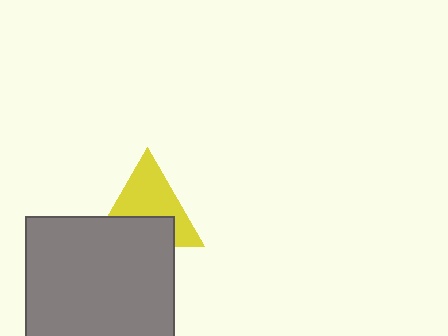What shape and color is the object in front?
The object in front is a gray square.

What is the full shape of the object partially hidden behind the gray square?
The partially hidden object is a yellow triangle.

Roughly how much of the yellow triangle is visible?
About half of it is visible (roughly 58%).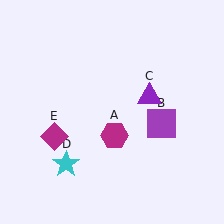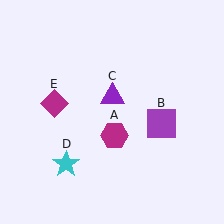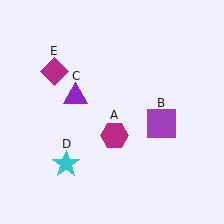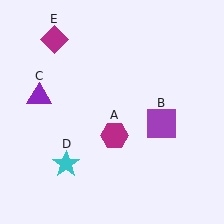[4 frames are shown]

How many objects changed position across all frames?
2 objects changed position: purple triangle (object C), magenta diamond (object E).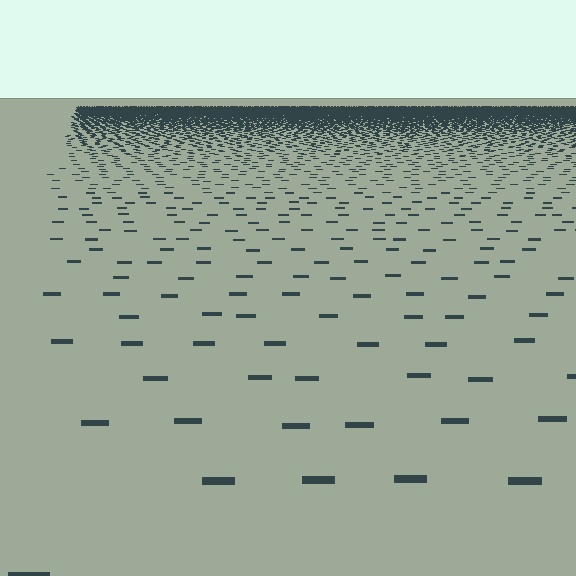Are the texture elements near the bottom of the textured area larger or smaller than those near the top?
Larger. Near the bottom, elements are closer to the viewer and appear at a bigger on-screen size.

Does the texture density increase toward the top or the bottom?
Density increases toward the top.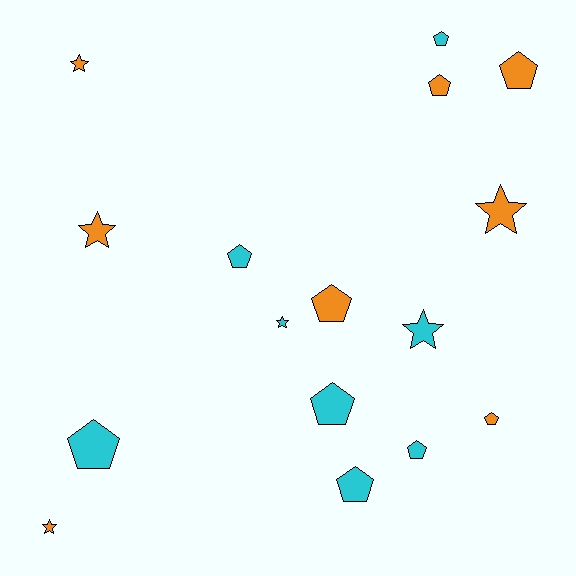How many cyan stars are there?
There are 2 cyan stars.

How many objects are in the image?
There are 16 objects.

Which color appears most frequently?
Orange, with 8 objects.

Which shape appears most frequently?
Pentagon, with 10 objects.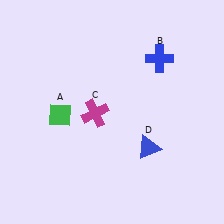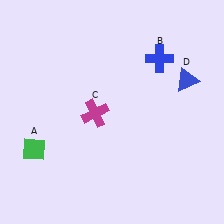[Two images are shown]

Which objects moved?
The objects that moved are: the green diamond (A), the blue triangle (D).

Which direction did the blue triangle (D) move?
The blue triangle (D) moved up.